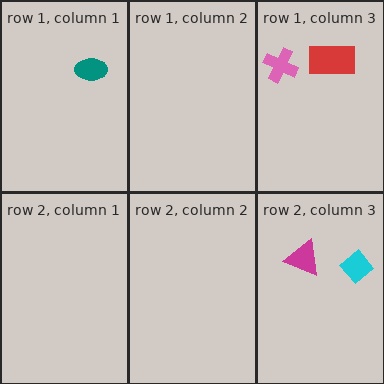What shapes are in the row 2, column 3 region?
The cyan diamond, the magenta triangle.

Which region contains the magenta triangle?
The row 2, column 3 region.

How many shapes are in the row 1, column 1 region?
1.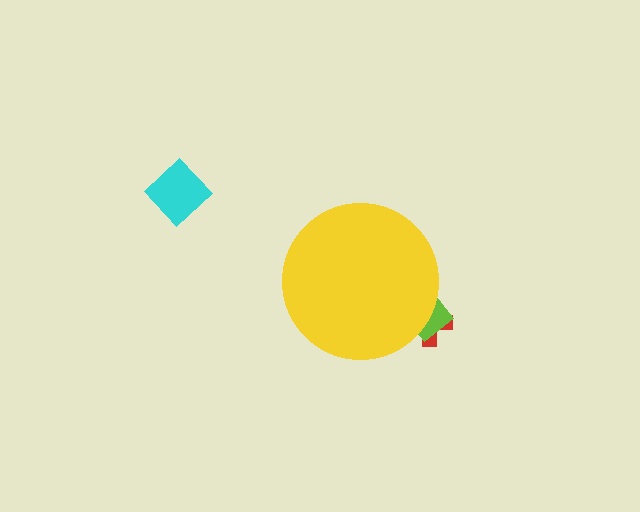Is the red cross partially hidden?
Yes, the red cross is partially hidden behind the yellow circle.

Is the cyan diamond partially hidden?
No, the cyan diamond is fully visible.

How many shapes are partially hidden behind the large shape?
2 shapes are partially hidden.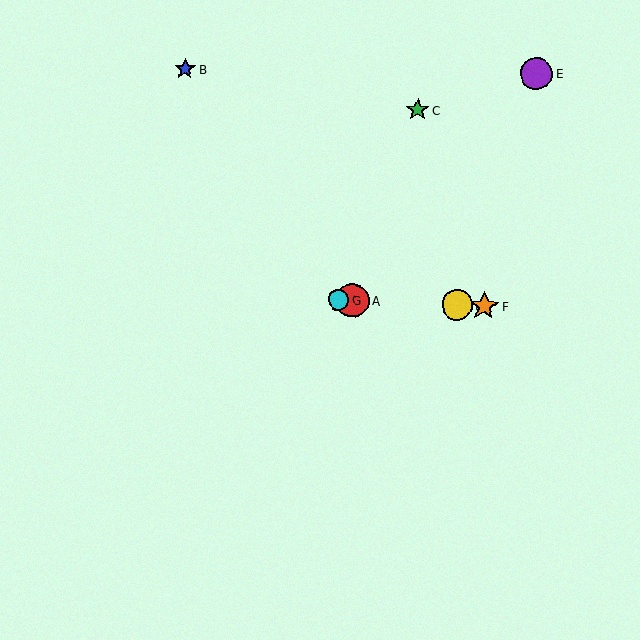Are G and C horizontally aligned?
No, G is at y≈300 and C is at y≈110.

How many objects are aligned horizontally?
4 objects (A, D, F, G) are aligned horizontally.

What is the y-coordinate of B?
Object B is at y≈69.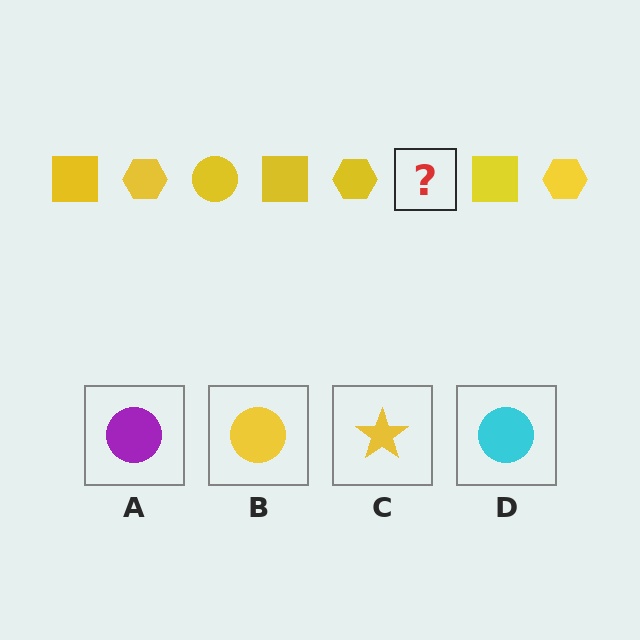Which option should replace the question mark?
Option B.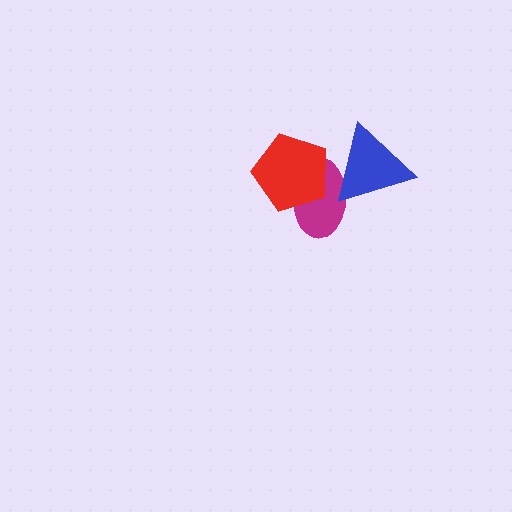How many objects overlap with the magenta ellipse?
2 objects overlap with the magenta ellipse.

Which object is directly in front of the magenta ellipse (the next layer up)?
The red pentagon is directly in front of the magenta ellipse.